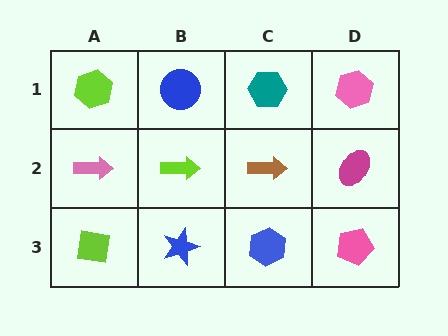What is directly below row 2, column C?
A blue hexagon.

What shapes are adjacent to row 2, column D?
A pink hexagon (row 1, column D), a pink pentagon (row 3, column D), a brown arrow (row 2, column C).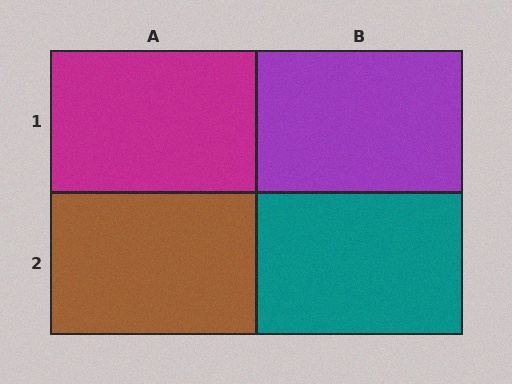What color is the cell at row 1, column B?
Purple.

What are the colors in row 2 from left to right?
Brown, teal.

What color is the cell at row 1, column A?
Magenta.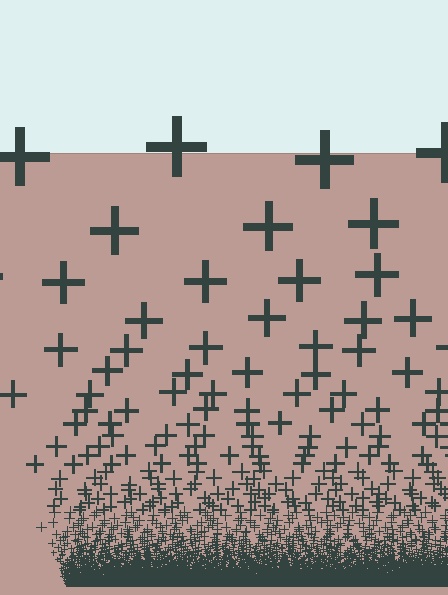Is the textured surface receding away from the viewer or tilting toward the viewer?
The surface appears to tilt toward the viewer. Texture elements get larger and sparser toward the top.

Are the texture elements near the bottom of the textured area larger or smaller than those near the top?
Smaller. The gradient is inverted — elements near the bottom are smaller and denser.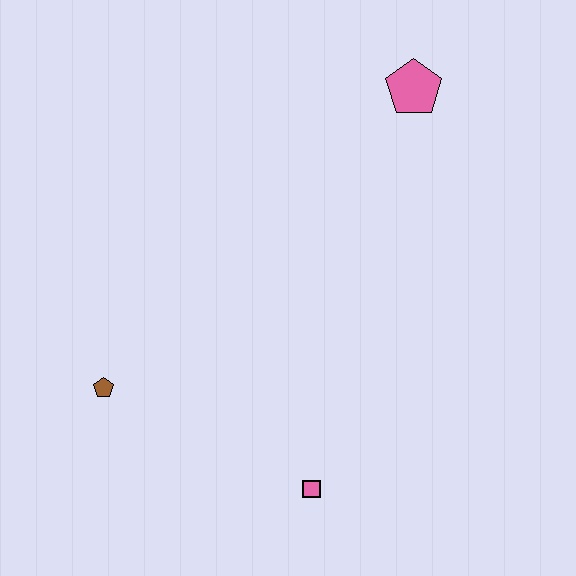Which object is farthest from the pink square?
The pink pentagon is farthest from the pink square.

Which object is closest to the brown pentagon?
The pink square is closest to the brown pentagon.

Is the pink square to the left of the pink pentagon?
Yes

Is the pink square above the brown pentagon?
No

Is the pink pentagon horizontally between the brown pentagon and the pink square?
No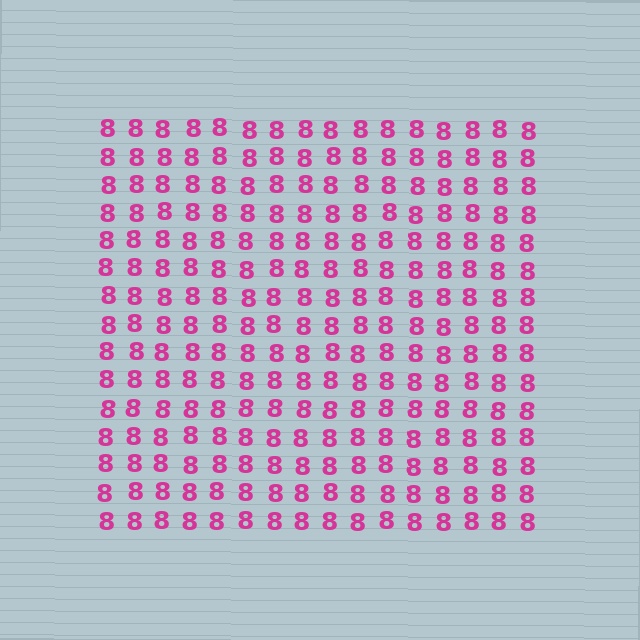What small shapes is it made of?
It is made of small digit 8's.